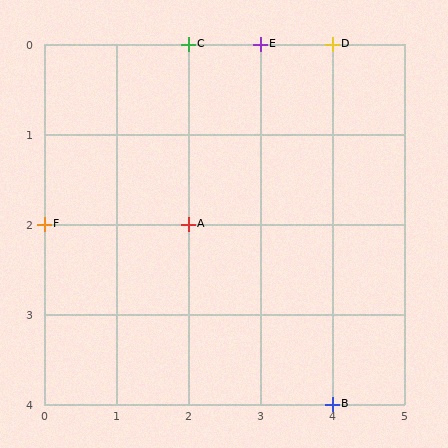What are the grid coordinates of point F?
Point F is at grid coordinates (0, 2).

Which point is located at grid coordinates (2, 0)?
Point C is at (2, 0).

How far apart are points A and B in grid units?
Points A and B are 2 columns and 2 rows apart (about 2.8 grid units diagonally).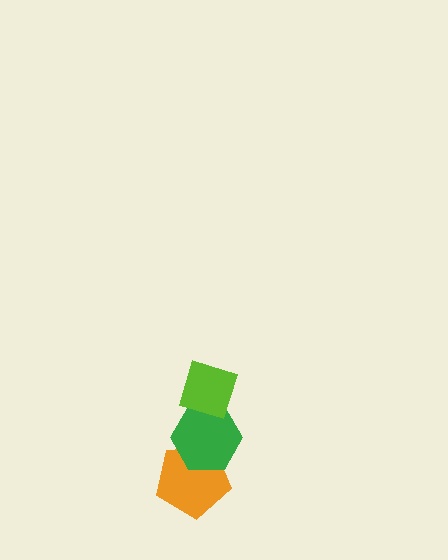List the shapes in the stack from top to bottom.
From top to bottom: the lime diamond, the green hexagon, the orange pentagon.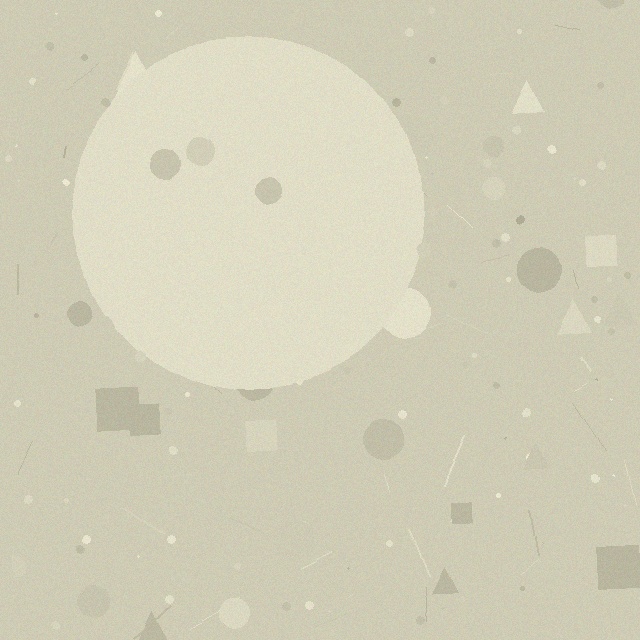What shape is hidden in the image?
A circle is hidden in the image.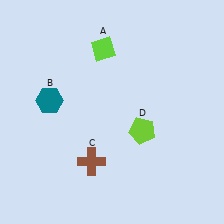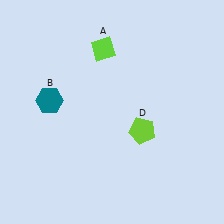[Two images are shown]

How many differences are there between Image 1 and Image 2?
There is 1 difference between the two images.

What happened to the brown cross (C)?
The brown cross (C) was removed in Image 2. It was in the bottom-left area of Image 1.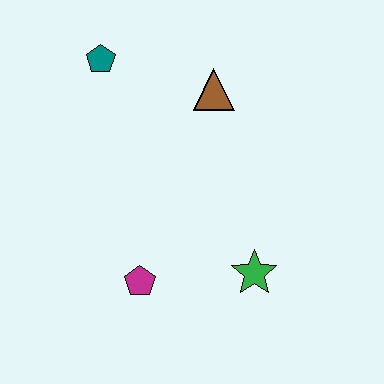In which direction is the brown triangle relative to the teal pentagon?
The brown triangle is to the right of the teal pentagon.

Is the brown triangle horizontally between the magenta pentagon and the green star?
Yes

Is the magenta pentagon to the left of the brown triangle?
Yes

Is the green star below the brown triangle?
Yes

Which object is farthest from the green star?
The teal pentagon is farthest from the green star.